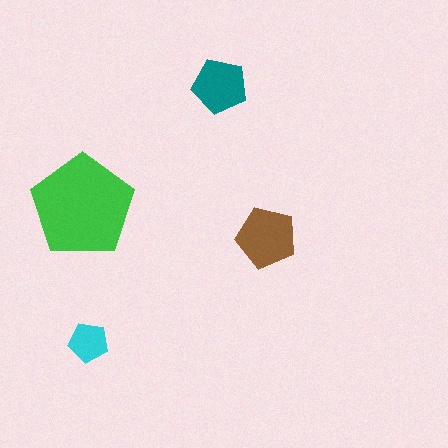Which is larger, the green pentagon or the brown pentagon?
The green one.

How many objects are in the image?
There are 4 objects in the image.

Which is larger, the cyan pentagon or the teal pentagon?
The teal one.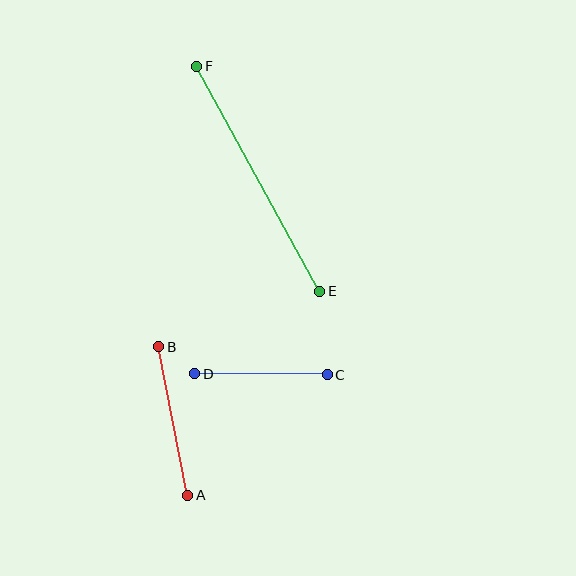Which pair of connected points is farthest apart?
Points E and F are farthest apart.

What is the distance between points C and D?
The distance is approximately 132 pixels.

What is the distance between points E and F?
The distance is approximately 256 pixels.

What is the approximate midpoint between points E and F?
The midpoint is at approximately (258, 179) pixels.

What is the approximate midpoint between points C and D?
The midpoint is at approximately (261, 374) pixels.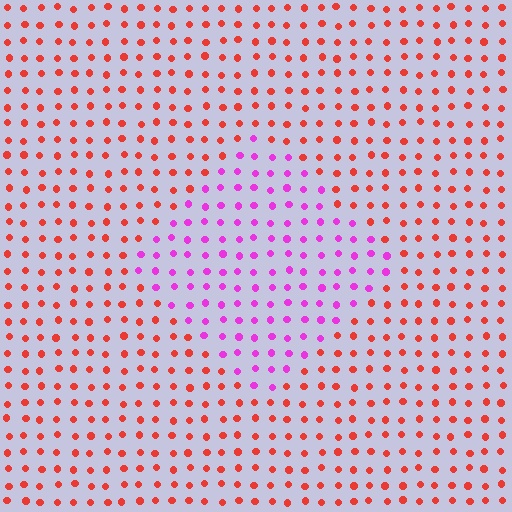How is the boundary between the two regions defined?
The boundary is defined purely by a slight shift in hue (about 59 degrees). Spacing, size, and orientation are identical on both sides.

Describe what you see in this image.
The image is filled with small red elements in a uniform arrangement. A diamond-shaped region is visible where the elements are tinted to a slightly different hue, forming a subtle color boundary.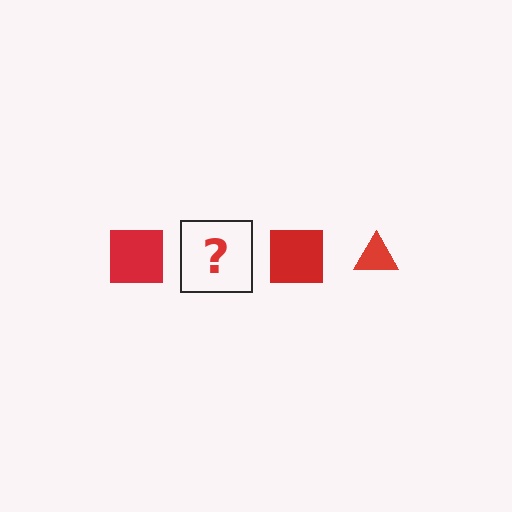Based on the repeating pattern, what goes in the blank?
The blank should be a red triangle.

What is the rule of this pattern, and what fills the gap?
The rule is that the pattern cycles through square, triangle shapes in red. The gap should be filled with a red triangle.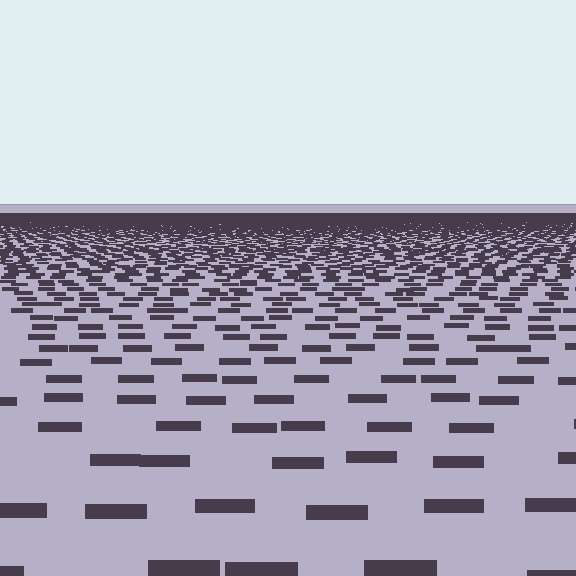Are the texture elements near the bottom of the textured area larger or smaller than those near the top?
Larger. Near the bottom, elements are closer to the viewer and appear at a bigger on-screen size.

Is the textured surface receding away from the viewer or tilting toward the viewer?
The surface is receding away from the viewer. Texture elements get smaller and denser toward the top.